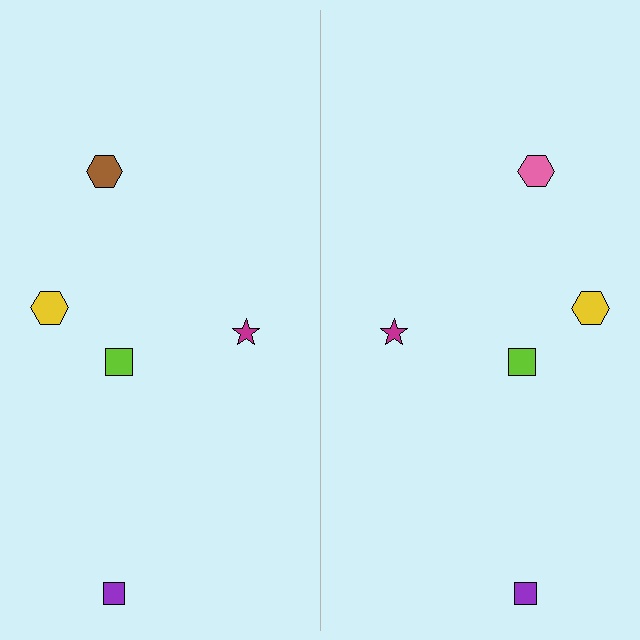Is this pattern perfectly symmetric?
No, the pattern is not perfectly symmetric. The pink hexagon on the right side breaks the symmetry — its mirror counterpart is brown.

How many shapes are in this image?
There are 10 shapes in this image.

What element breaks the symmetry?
The pink hexagon on the right side breaks the symmetry — its mirror counterpart is brown.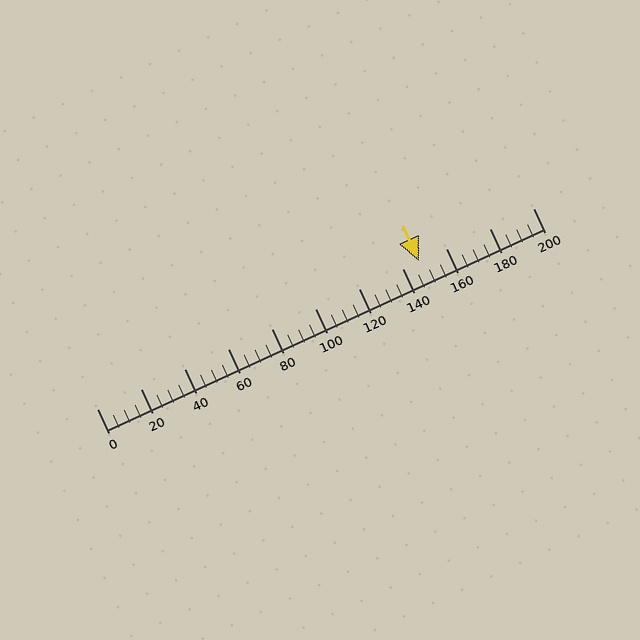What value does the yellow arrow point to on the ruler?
The yellow arrow points to approximately 148.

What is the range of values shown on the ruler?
The ruler shows values from 0 to 200.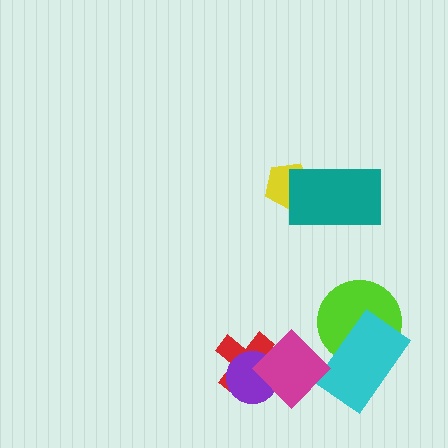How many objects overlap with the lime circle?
1 object overlaps with the lime circle.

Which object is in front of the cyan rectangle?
The magenta diamond is in front of the cyan rectangle.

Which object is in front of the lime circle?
The cyan rectangle is in front of the lime circle.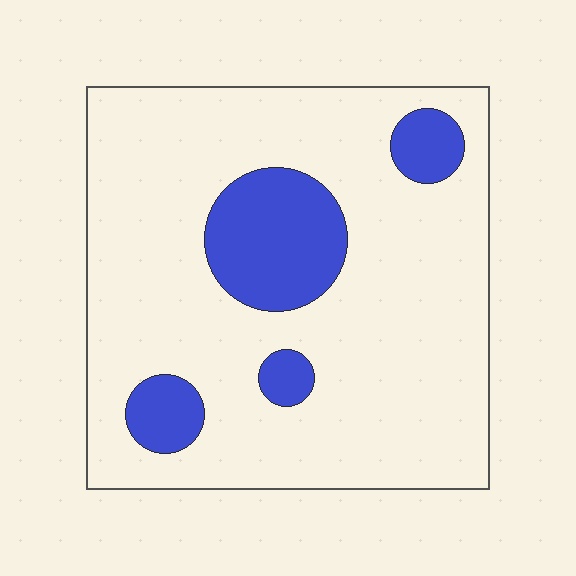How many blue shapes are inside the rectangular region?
4.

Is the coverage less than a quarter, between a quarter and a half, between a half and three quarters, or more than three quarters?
Less than a quarter.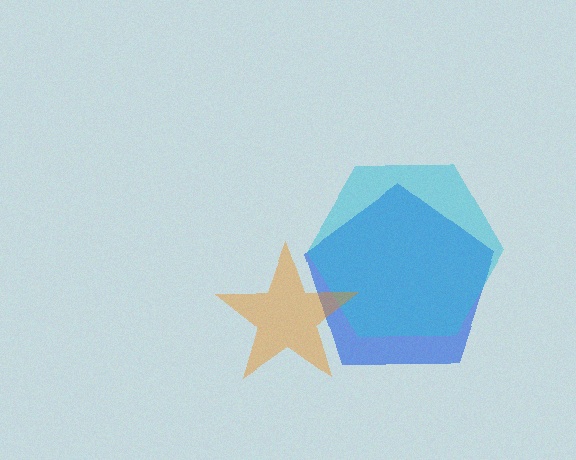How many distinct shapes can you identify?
There are 3 distinct shapes: a blue pentagon, a cyan hexagon, an orange star.